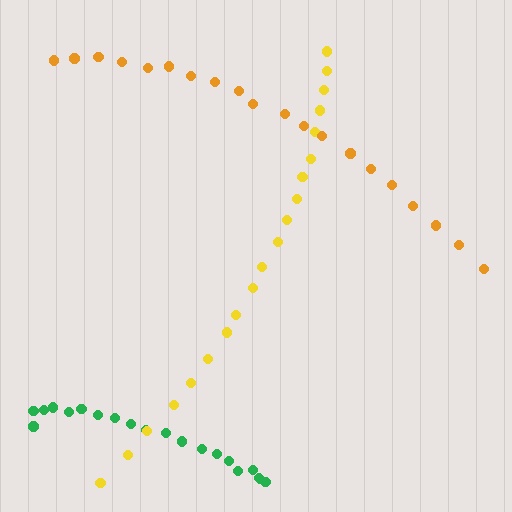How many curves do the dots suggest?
There are 3 distinct paths.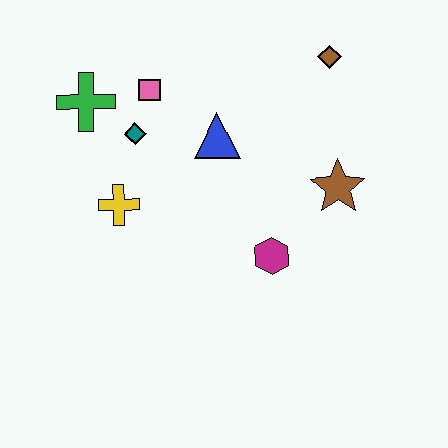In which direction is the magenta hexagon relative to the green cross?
The magenta hexagon is to the right of the green cross.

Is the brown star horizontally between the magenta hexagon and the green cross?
No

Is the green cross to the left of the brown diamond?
Yes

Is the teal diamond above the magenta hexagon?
Yes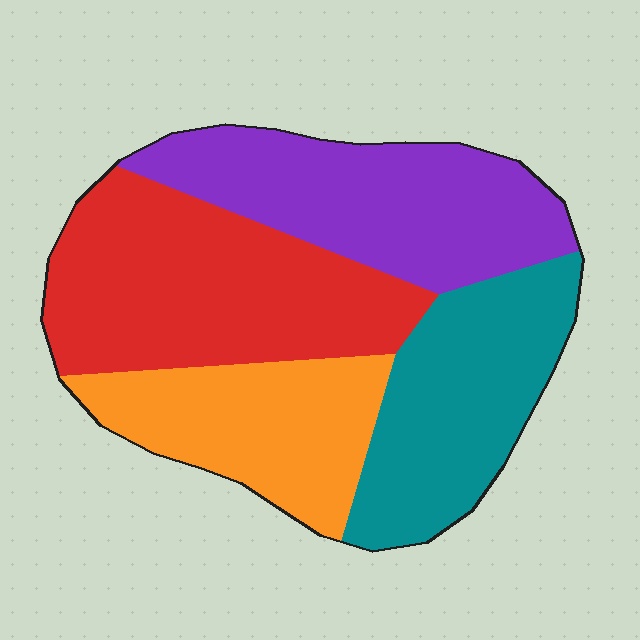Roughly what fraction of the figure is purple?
Purple covers around 25% of the figure.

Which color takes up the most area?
Red, at roughly 30%.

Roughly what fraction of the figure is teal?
Teal covers around 25% of the figure.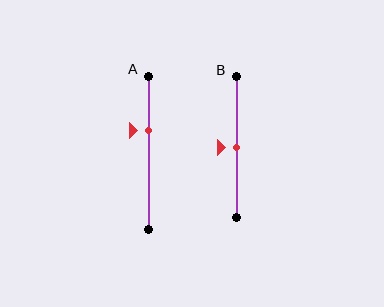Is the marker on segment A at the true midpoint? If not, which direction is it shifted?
No, the marker on segment A is shifted upward by about 15% of the segment length.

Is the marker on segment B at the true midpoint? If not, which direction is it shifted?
Yes, the marker on segment B is at the true midpoint.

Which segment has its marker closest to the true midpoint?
Segment B has its marker closest to the true midpoint.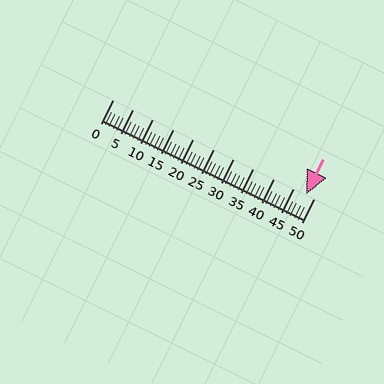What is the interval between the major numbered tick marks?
The major tick marks are spaced 5 units apart.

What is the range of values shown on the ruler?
The ruler shows values from 0 to 50.